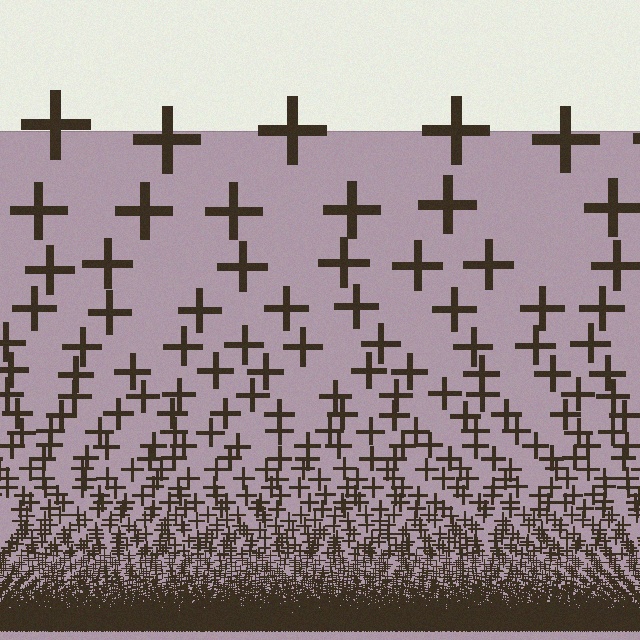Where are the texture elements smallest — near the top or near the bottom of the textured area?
Near the bottom.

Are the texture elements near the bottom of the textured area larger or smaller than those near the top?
Smaller. The gradient is inverted — elements near the bottom are smaller and denser.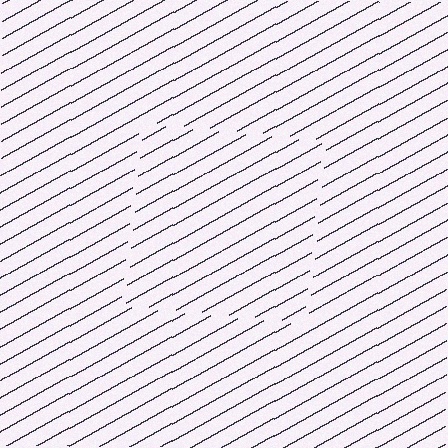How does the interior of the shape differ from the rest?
The interior of the shape contains the same grating, shifted by half a period — the contour is defined by the phase discontinuity where line-ends from the inner and outer gratings abut.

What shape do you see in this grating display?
An illusory square. The interior of the shape contains the same grating, shifted by half a period — the contour is defined by the phase discontinuity where line-ends from the inner and outer gratings abut.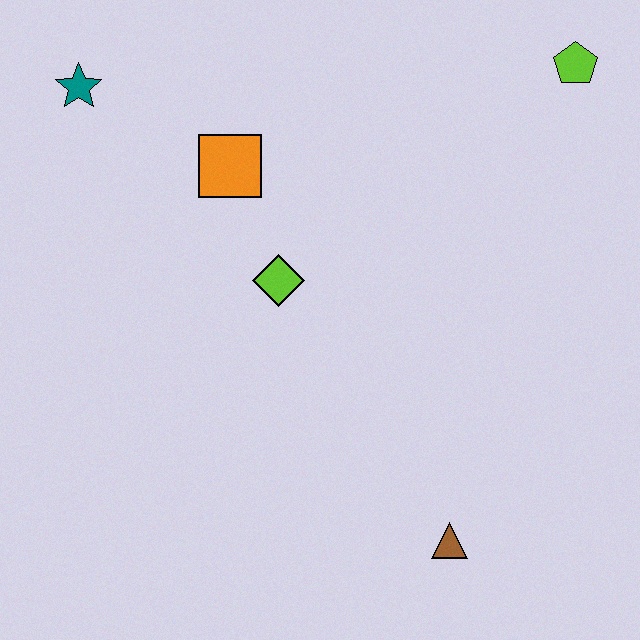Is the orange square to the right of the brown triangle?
No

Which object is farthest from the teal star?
The brown triangle is farthest from the teal star.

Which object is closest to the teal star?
The orange square is closest to the teal star.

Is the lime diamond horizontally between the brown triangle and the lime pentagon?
No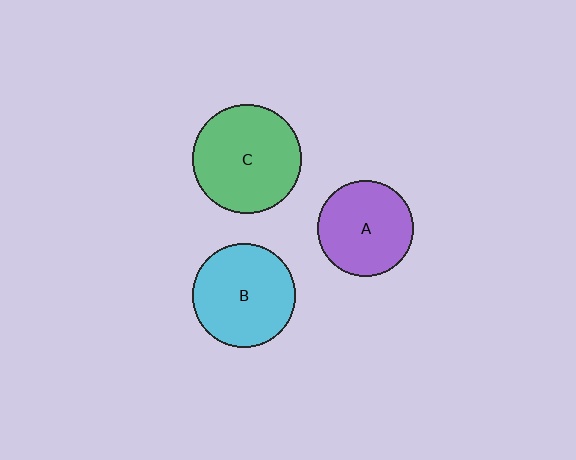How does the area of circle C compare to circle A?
Approximately 1.3 times.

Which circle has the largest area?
Circle C (green).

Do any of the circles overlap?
No, none of the circles overlap.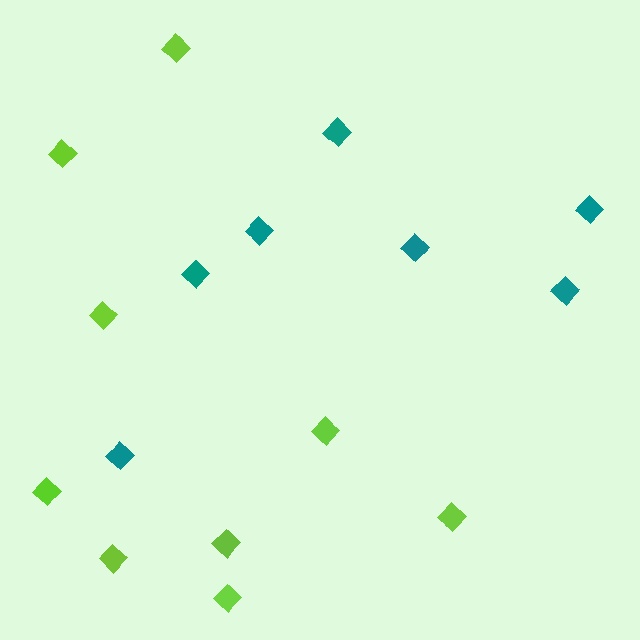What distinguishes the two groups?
There are 2 groups: one group of lime diamonds (9) and one group of teal diamonds (7).